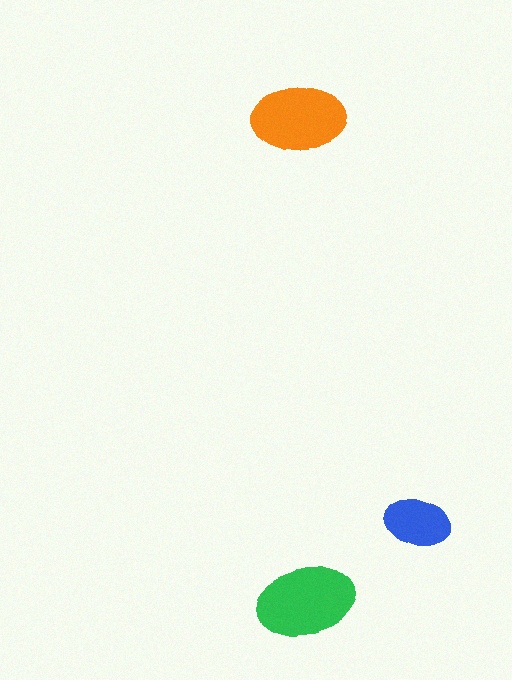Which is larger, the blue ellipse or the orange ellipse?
The orange one.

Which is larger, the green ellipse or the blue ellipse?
The green one.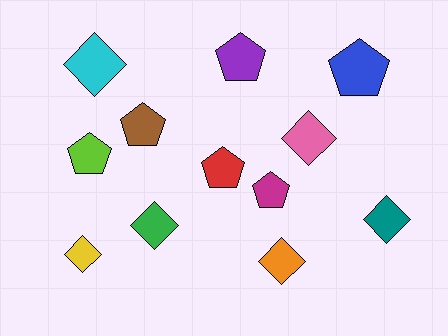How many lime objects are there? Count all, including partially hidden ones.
There is 1 lime object.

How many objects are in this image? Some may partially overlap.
There are 12 objects.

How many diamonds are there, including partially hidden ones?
There are 6 diamonds.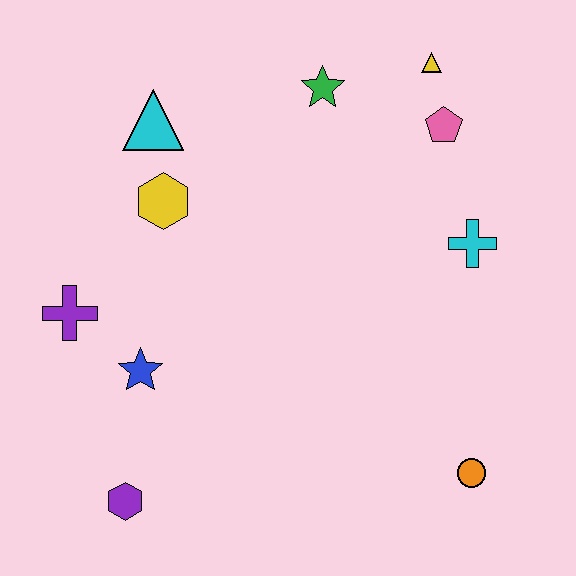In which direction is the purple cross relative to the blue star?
The purple cross is to the left of the blue star.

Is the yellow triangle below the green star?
No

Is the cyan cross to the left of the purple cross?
No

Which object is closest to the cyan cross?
The pink pentagon is closest to the cyan cross.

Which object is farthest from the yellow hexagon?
The orange circle is farthest from the yellow hexagon.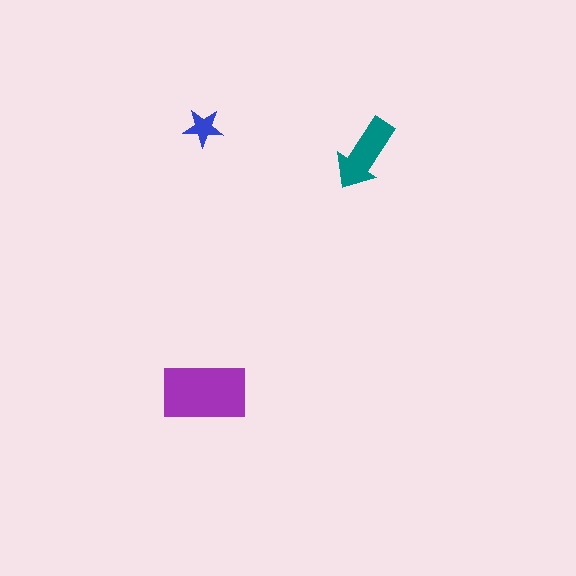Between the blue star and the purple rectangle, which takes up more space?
The purple rectangle.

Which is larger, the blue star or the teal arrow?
The teal arrow.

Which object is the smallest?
The blue star.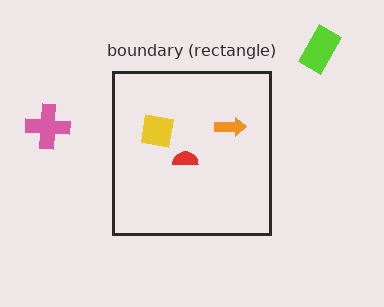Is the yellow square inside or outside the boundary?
Inside.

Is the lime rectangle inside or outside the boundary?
Outside.